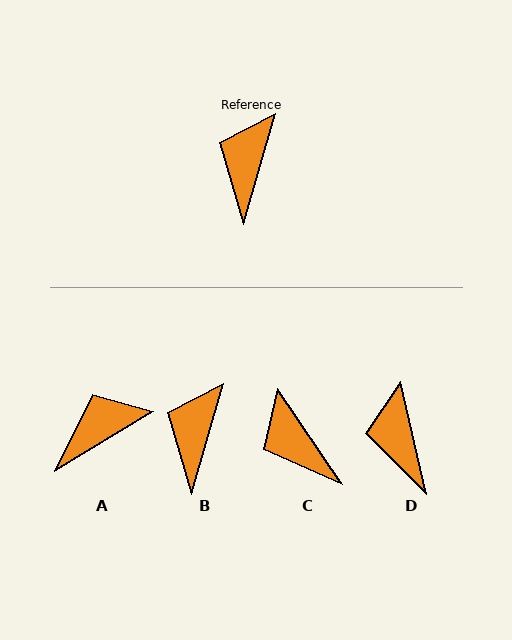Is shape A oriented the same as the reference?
No, it is off by about 43 degrees.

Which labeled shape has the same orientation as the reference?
B.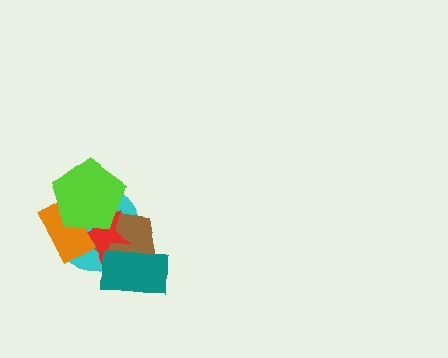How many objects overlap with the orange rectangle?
3 objects overlap with the orange rectangle.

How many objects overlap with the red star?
5 objects overlap with the red star.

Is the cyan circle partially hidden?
Yes, it is partially covered by another shape.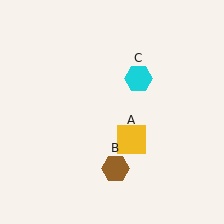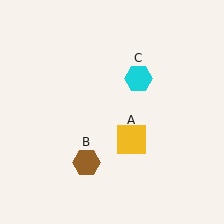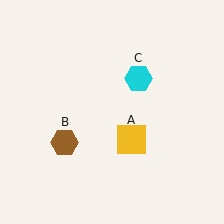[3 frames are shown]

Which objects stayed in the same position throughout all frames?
Yellow square (object A) and cyan hexagon (object C) remained stationary.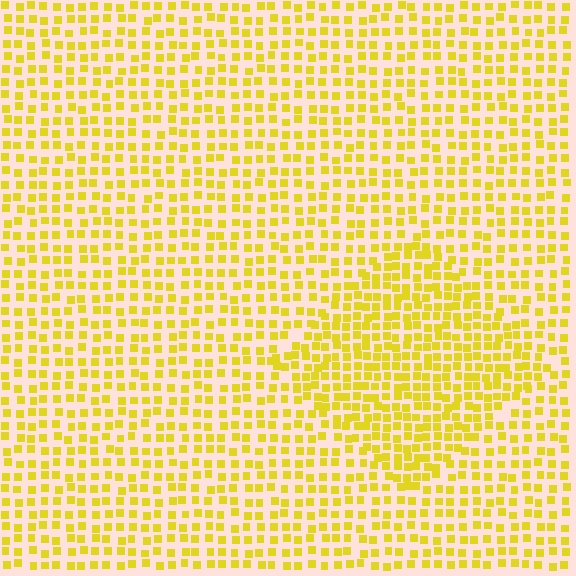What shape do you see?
I see a diamond.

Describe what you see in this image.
The image contains small yellow elements arranged at two different densities. A diamond-shaped region is visible where the elements are more densely packed than the surrounding area.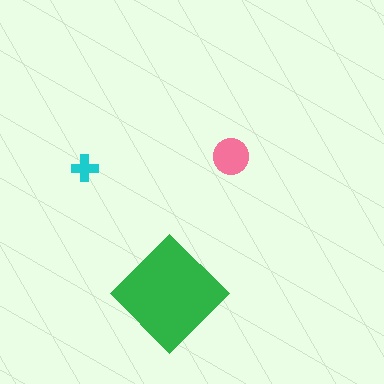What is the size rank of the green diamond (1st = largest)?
1st.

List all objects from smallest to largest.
The cyan cross, the pink circle, the green diamond.